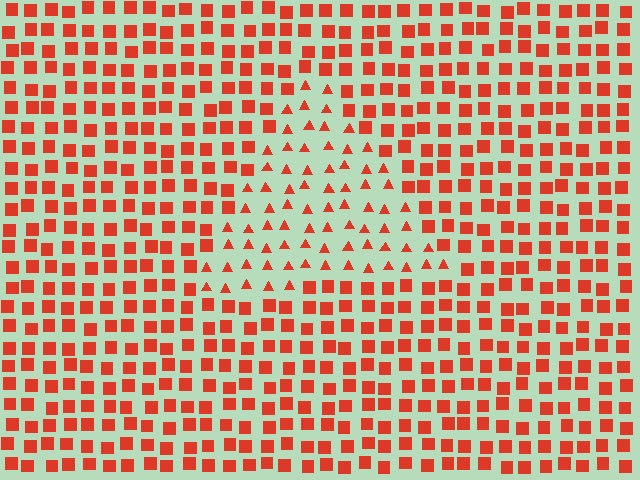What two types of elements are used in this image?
The image uses triangles inside the triangle region and squares outside it.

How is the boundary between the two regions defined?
The boundary is defined by a change in element shape: triangles inside vs. squares outside. All elements share the same color and spacing.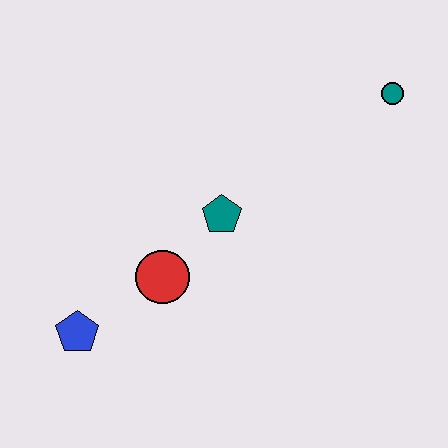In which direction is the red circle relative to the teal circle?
The red circle is to the left of the teal circle.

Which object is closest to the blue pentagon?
The red circle is closest to the blue pentagon.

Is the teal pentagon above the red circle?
Yes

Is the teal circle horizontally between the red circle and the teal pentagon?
No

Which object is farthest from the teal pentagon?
The teal circle is farthest from the teal pentagon.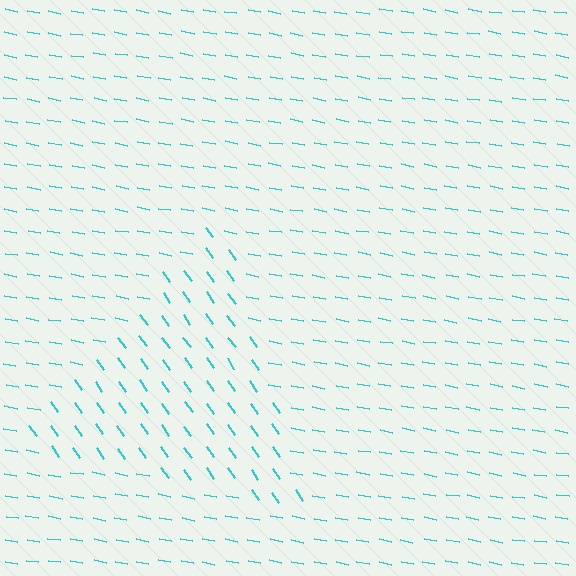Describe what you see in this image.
The image is filled with small cyan line segments. A triangle region in the image has lines oriented differently from the surrounding lines, creating a visible texture boundary.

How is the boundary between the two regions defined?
The boundary is defined purely by a change in line orientation (approximately 45 degrees difference). All lines are the same color and thickness.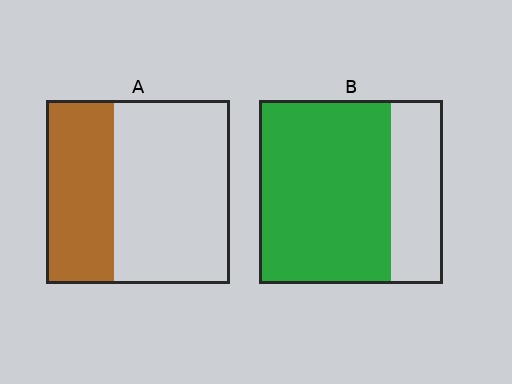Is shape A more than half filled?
No.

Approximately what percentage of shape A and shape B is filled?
A is approximately 35% and B is approximately 70%.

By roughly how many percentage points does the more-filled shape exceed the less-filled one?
By roughly 35 percentage points (B over A).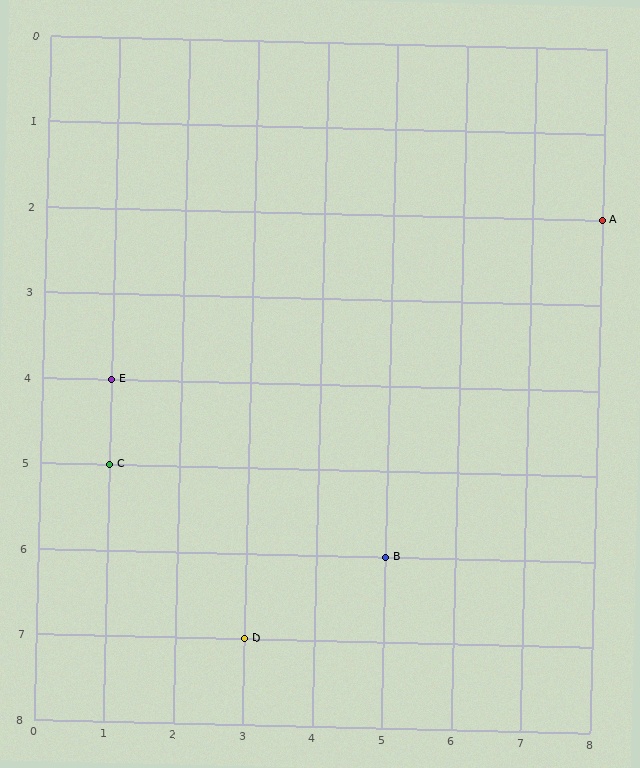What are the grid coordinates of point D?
Point D is at grid coordinates (3, 7).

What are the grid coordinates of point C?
Point C is at grid coordinates (1, 5).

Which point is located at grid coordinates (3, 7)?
Point D is at (3, 7).